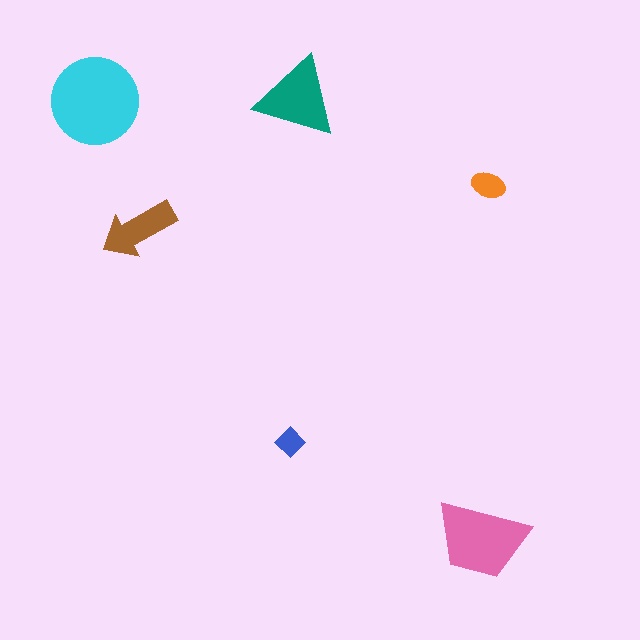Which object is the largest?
The cyan circle.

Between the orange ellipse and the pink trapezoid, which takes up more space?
The pink trapezoid.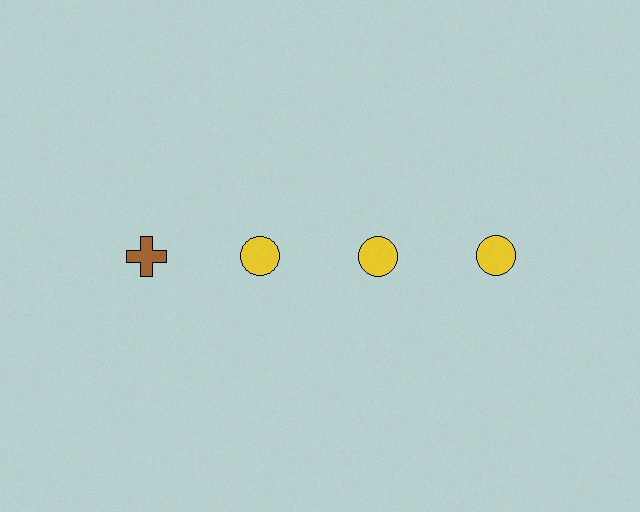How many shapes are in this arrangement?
There are 4 shapes arranged in a grid pattern.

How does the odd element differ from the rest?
It differs in both color (brown instead of yellow) and shape (cross instead of circle).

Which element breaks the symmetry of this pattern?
The brown cross in the top row, leftmost column breaks the symmetry. All other shapes are yellow circles.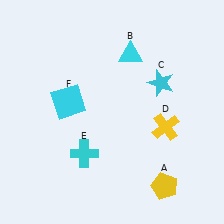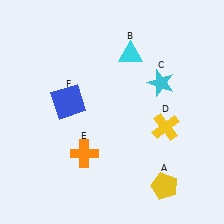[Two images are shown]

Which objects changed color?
E changed from cyan to orange. F changed from cyan to blue.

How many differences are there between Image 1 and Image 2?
There are 2 differences between the two images.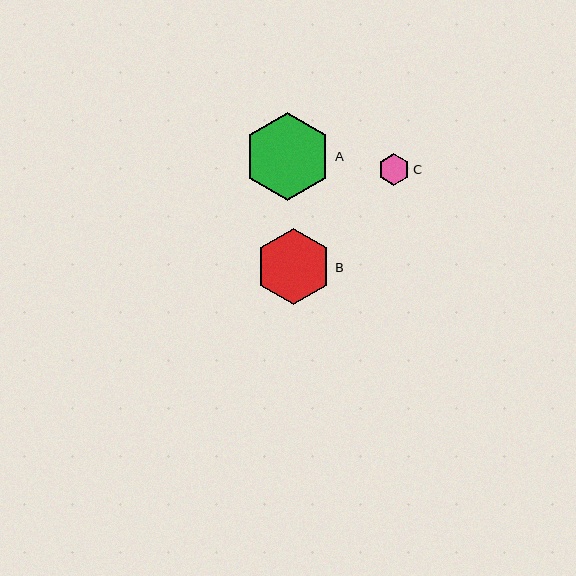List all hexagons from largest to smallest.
From largest to smallest: A, B, C.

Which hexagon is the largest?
Hexagon A is the largest with a size of approximately 88 pixels.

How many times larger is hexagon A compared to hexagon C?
Hexagon A is approximately 2.8 times the size of hexagon C.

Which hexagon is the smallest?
Hexagon C is the smallest with a size of approximately 32 pixels.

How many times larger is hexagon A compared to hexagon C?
Hexagon A is approximately 2.8 times the size of hexagon C.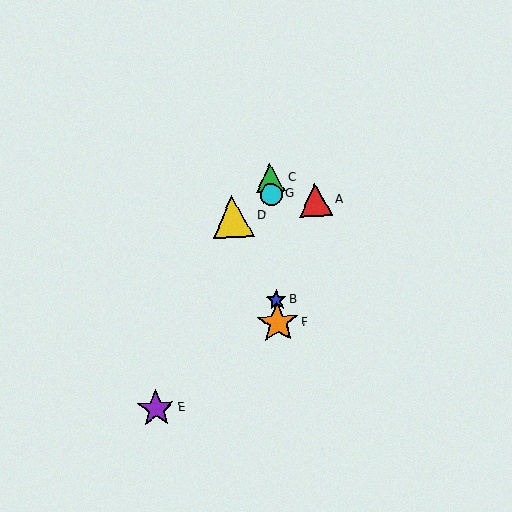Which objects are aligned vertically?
Objects B, C, F, G are aligned vertically.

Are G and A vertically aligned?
No, G is at x≈271 and A is at x≈315.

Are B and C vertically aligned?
Yes, both are at x≈277.